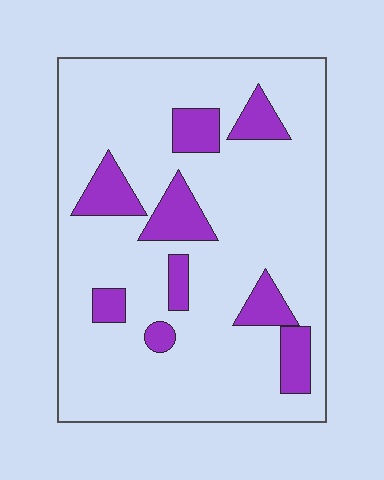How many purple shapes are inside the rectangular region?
9.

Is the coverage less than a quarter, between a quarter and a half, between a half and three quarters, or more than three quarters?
Less than a quarter.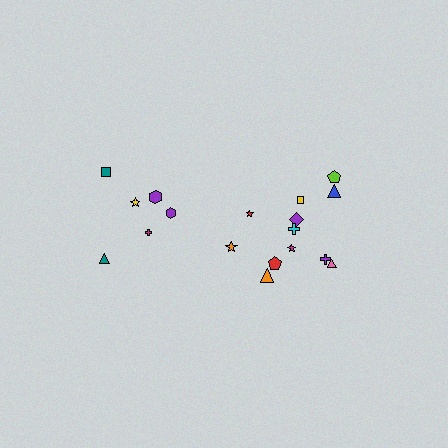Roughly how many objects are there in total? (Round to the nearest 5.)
Roughly 20 objects in total.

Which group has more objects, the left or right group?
The right group.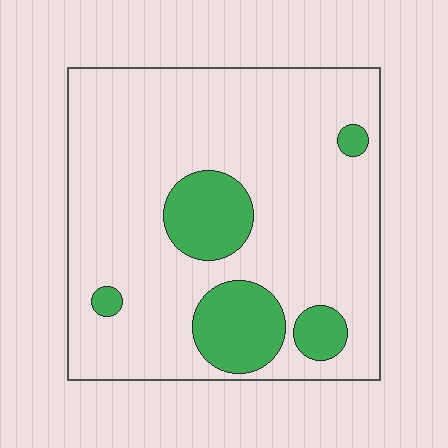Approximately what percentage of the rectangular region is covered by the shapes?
Approximately 20%.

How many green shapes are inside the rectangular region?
5.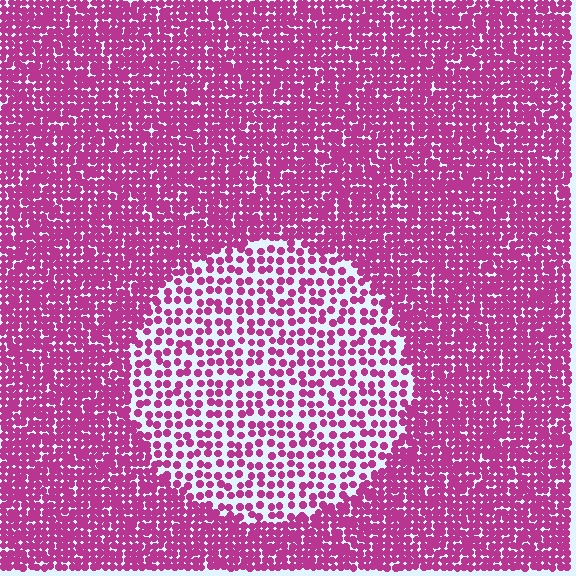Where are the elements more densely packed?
The elements are more densely packed outside the circle boundary.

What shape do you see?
I see a circle.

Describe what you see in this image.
The image contains small magenta elements arranged at two different densities. A circle-shaped region is visible where the elements are less densely packed than the surrounding area.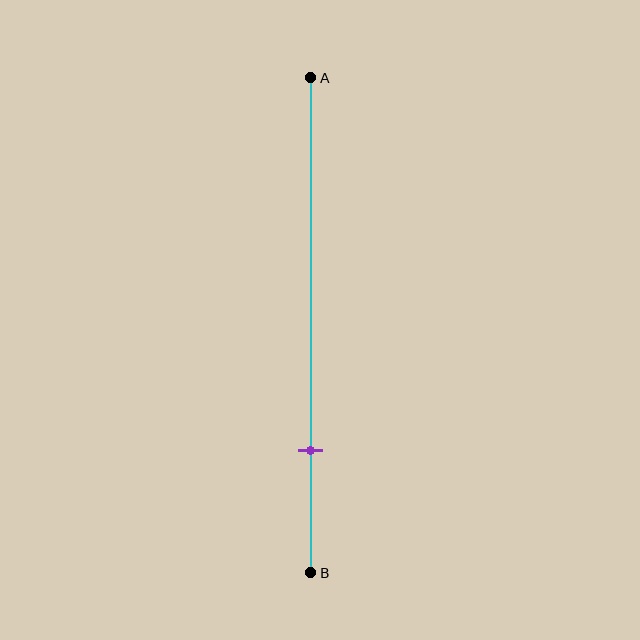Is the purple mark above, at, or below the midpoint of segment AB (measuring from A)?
The purple mark is below the midpoint of segment AB.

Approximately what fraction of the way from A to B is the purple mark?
The purple mark is approximately 75% of the way from A to B.